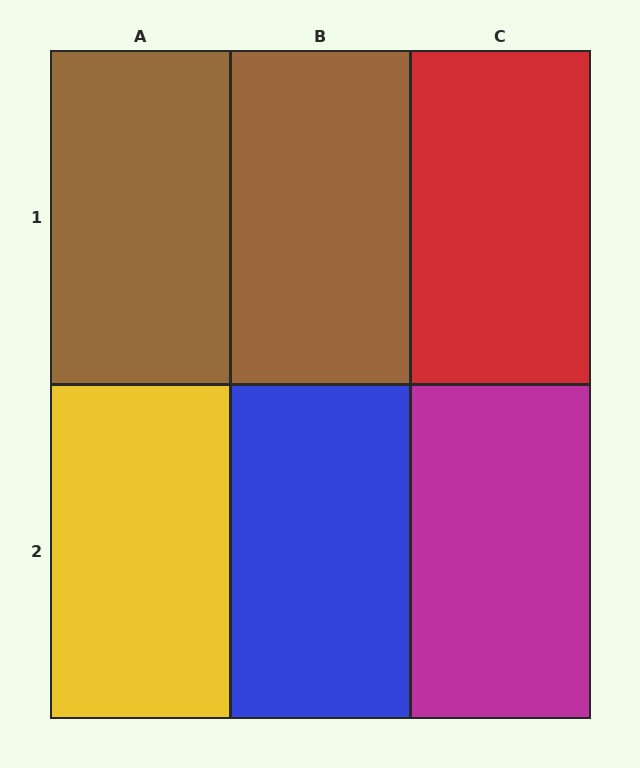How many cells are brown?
2 cells are brown.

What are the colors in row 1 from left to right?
Brown, brown, red.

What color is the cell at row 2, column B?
Blue.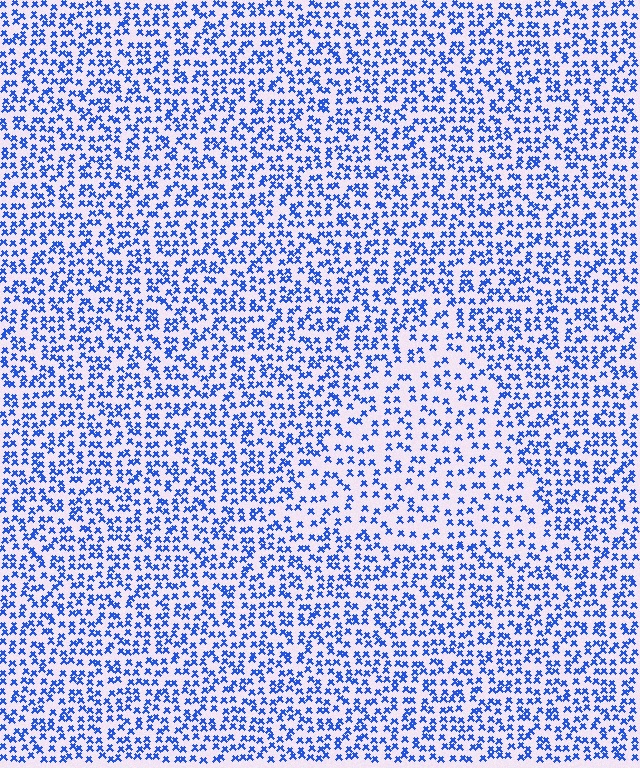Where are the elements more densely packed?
The elements are more densely packed outside the triangle boundary.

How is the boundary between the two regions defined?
The boundary is defined by a change in element density (approximately 1.7x ratio). All elements are the same color, size, and shape.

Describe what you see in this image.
The image contains small blue elements arranged at two different densities. A triangle-shaped region is visible where the elements are less densely packed than the surrounding area.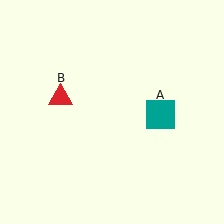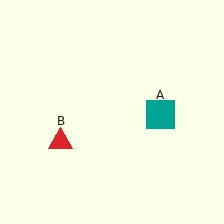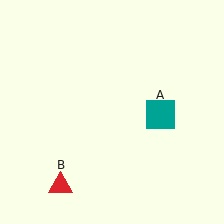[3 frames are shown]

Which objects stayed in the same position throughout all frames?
Teal square (object A) remained stationary.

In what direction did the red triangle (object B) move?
The red triangle (object B) moved down.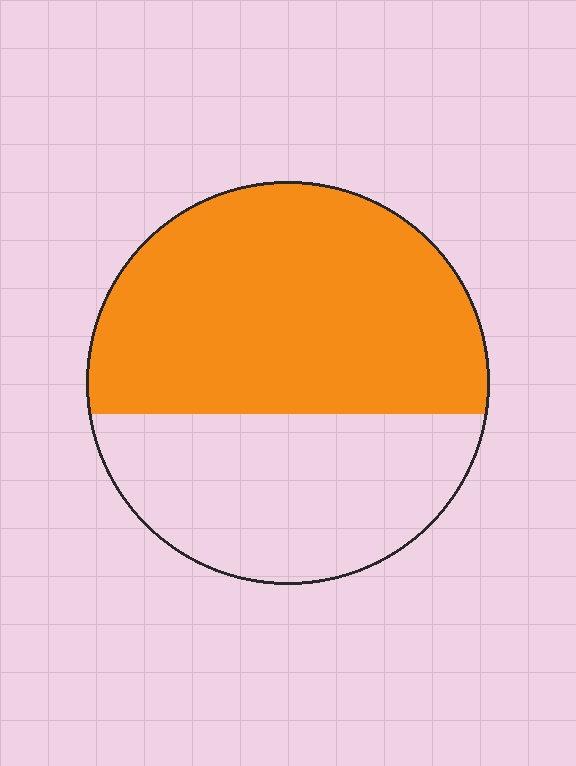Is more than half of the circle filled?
Yes.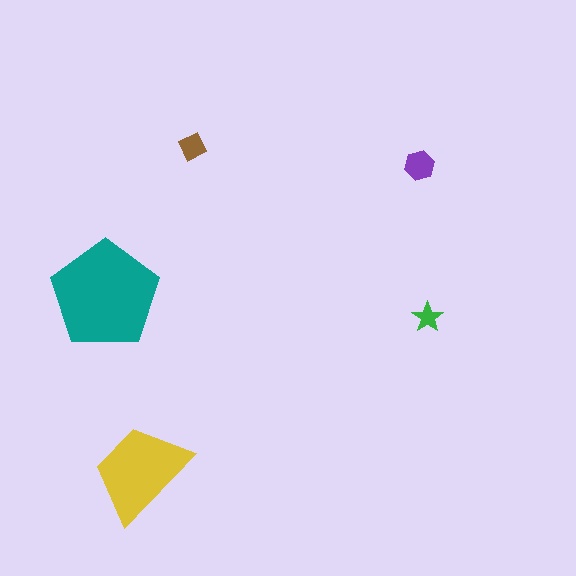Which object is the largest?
The teal pentagon.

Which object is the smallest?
The green star.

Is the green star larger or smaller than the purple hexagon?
Smaller.